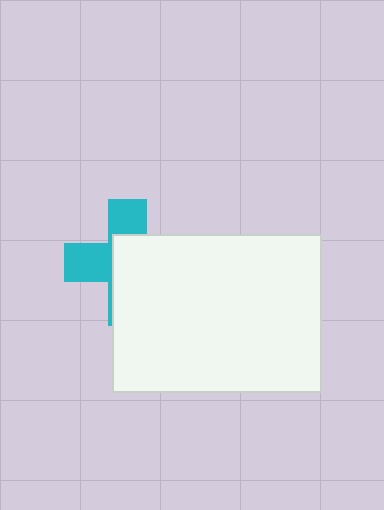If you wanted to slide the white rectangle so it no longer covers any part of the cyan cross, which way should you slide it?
Slide it toward the lower-right — that is the most direct way to separate the two shapes.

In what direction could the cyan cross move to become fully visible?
The cyan cross could move toward the upper-left. That would shift it out from behind the white rectangle entirely.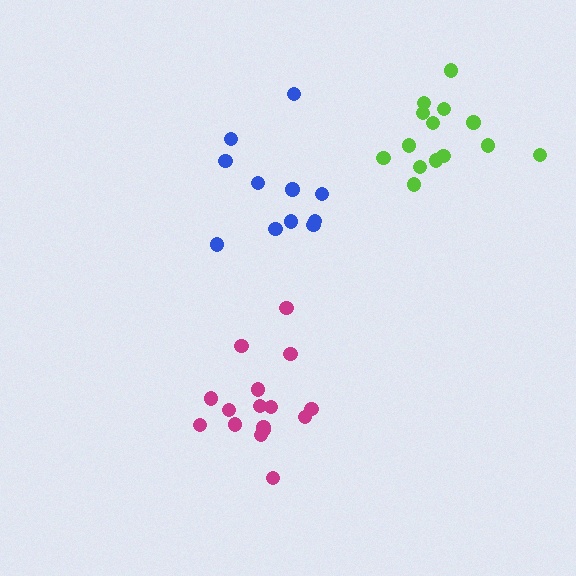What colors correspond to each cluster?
The clusters are colored: lime, magenta, blue.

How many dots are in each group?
Group 1: 14 dots, Group 2: 16 dots, Group 3: 11 dots (41 total).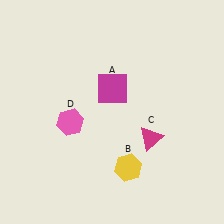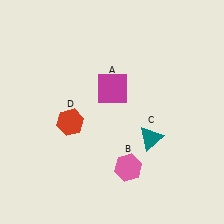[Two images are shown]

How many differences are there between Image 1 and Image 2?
There are 3 differences between the two images.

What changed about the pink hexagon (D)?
In Image 1, D is pink. In Image 2, it changed to red.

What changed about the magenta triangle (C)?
In Image 1, C is magenta. In Image 2, it changed to teal.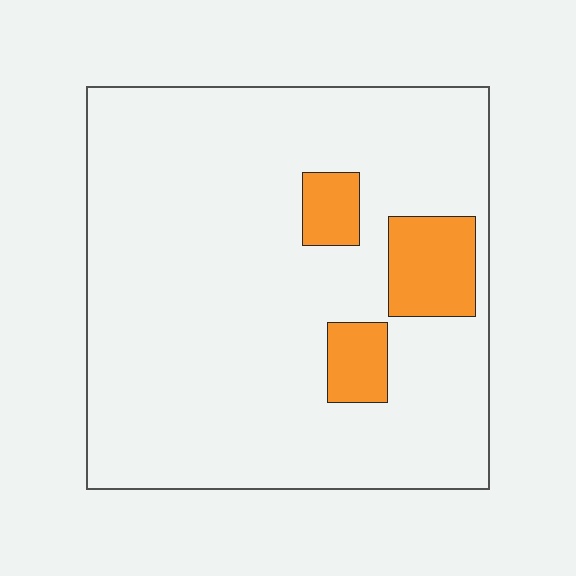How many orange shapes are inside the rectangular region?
3.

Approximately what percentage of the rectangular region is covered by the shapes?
Approximately 10%.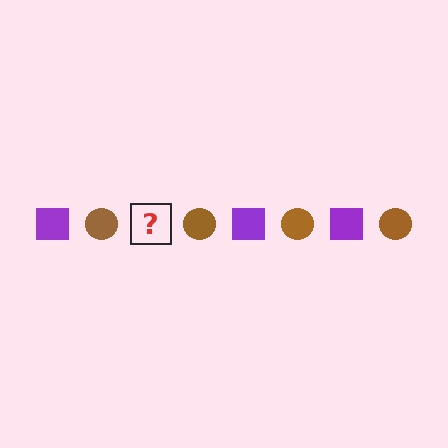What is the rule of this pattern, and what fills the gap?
The rule is that the pattern alternates between purple square and brown circle. The gap should be filled with a purple square.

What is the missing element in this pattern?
The missing element is a purple square.